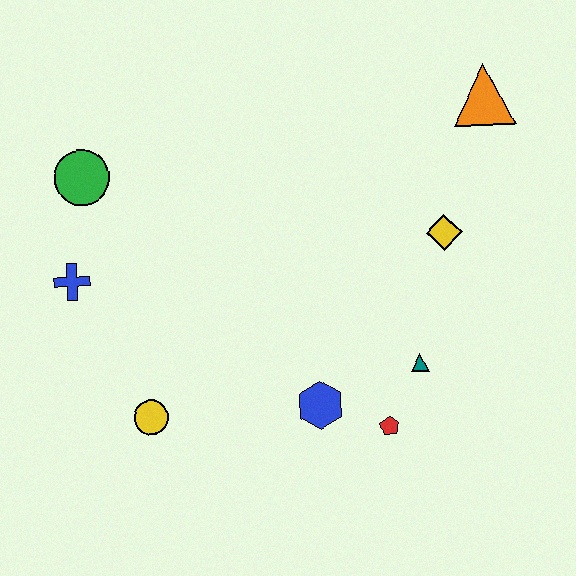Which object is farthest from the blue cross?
The orange triangle is farthest from the blue cross.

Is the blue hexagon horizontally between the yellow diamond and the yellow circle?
Yes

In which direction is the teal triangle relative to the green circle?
The teal triangle is to the right of the green circle.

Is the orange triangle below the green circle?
No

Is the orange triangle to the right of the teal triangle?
Yes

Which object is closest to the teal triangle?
The red pentagon is closest to the teal triangle.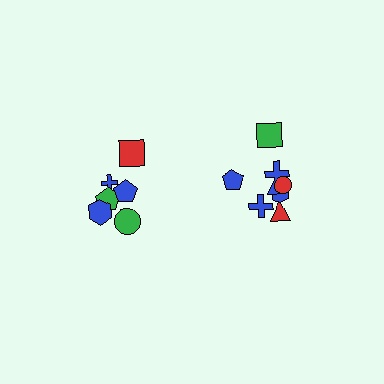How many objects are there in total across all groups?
There are 14 objects.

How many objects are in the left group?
There are 6 objects.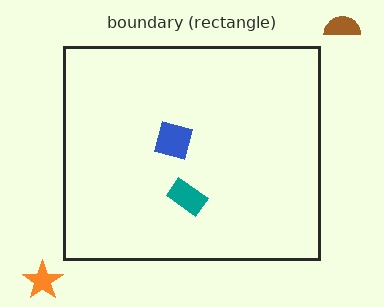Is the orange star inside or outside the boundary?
Outside.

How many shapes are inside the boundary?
2 inside, 2 outside.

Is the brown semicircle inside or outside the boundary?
Outside.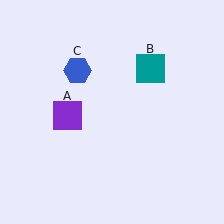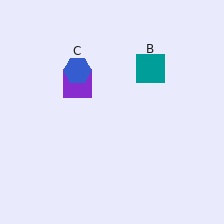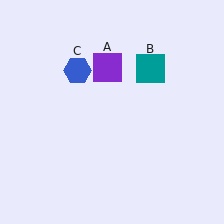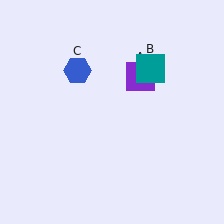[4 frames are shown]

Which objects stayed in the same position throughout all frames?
Teal square (object B) and blue hexagon (object C) remained stationary.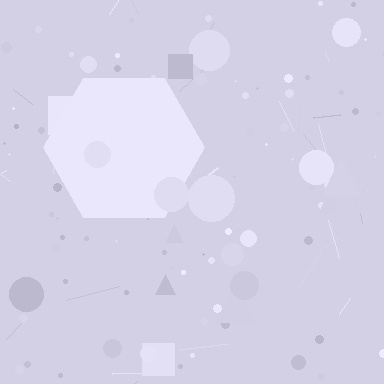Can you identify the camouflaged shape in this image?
The camouflaged shape is a hexagon.